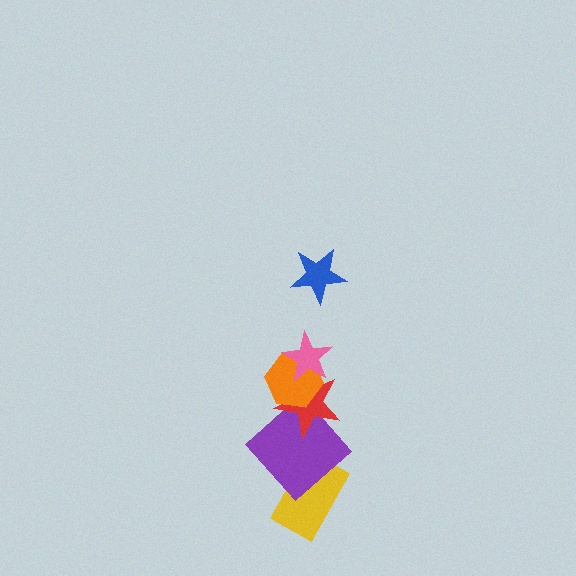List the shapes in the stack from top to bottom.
From top to bottom: the blue star, the pink star, the orange hexagon, the red star, the purple diamond, the yellow rectangle.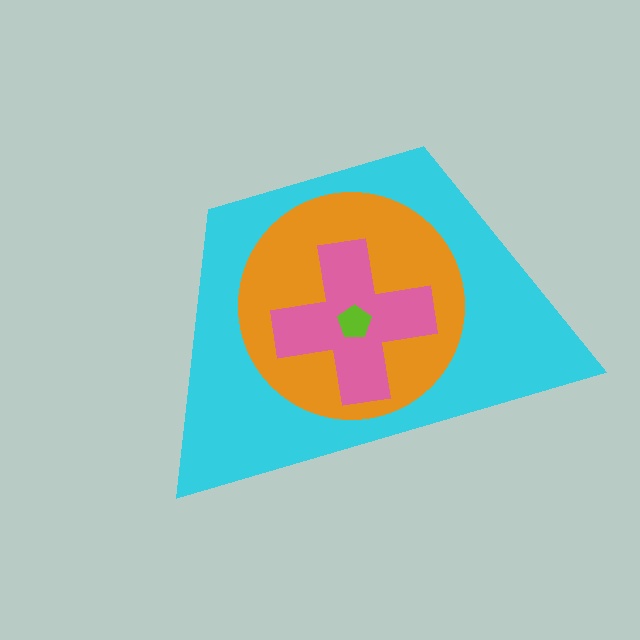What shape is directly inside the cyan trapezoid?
The orange circle.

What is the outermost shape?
The cyan trapezoid.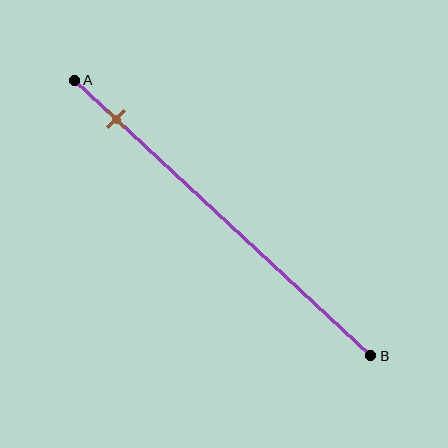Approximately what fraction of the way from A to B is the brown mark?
The brown mark is approximately 15% of the way from A to B.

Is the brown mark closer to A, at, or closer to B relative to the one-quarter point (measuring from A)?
The brown mark is closer to point A than the one-quarter point of segment AB.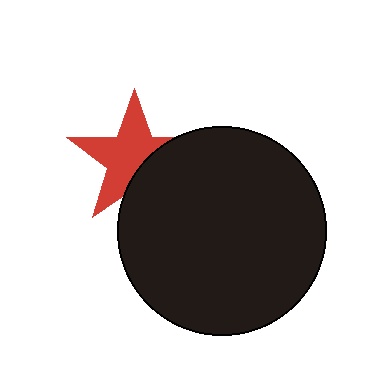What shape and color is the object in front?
The object in front is a black circle.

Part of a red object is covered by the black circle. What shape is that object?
It is a star.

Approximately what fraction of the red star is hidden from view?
Roughly 35% of the red star is hidden behind the black circle.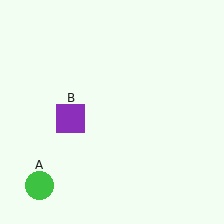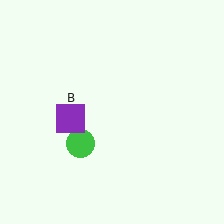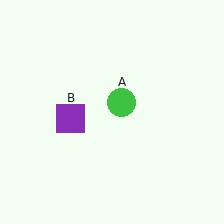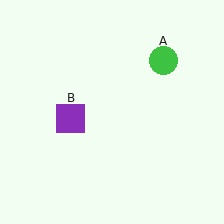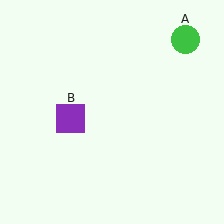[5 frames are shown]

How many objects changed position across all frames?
1 object changed position: green circle (object A).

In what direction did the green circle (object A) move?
The green circle (object A) moved up and to the right.